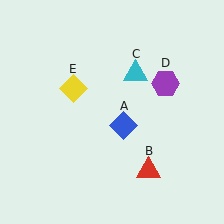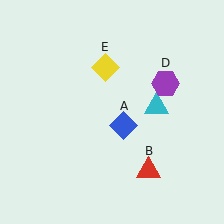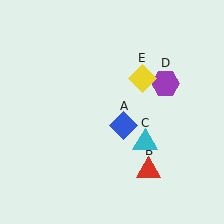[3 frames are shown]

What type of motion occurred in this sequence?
The cyan triangle (object C), yellow diamond (object E) rotated clockwise around the center of the scene.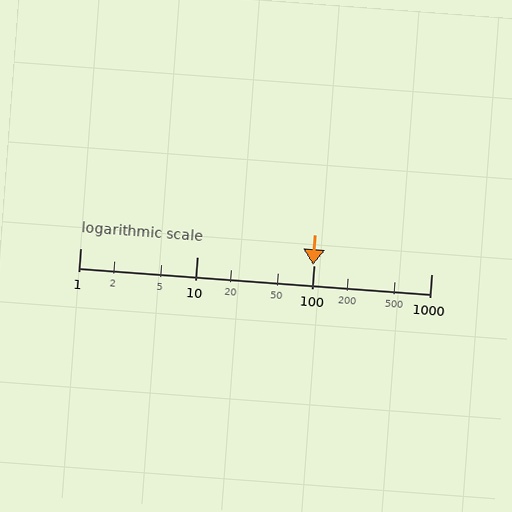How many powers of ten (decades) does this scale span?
The scale spans 3 decades, from 1 to 1000.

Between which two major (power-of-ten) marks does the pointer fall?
The pointer is between 10 and 100.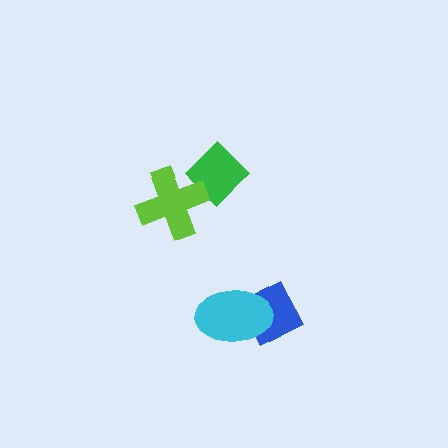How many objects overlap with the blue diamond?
1 object overlaps with the blue diamond.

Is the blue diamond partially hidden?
Yes, it is partially covered by another shape.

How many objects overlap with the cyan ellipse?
1 object overlaps with the cyan ellipse.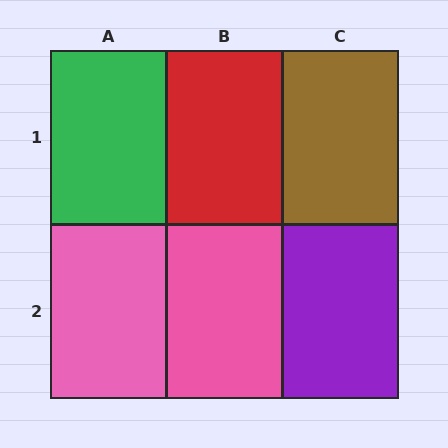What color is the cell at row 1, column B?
Red.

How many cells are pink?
2 cells are pink.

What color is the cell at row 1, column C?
Brown.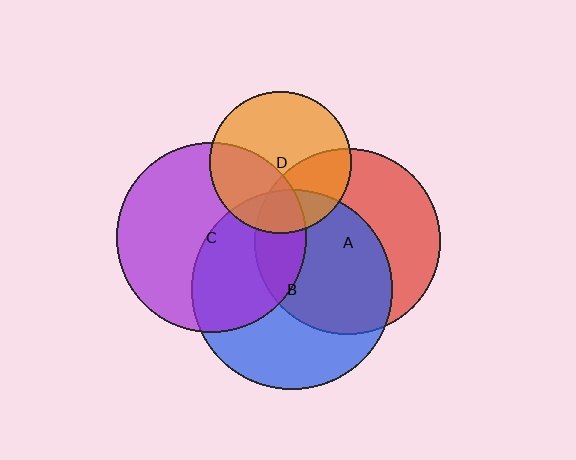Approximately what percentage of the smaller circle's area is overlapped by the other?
Approximately 35%.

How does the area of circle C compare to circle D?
Approximately 1.8 times.